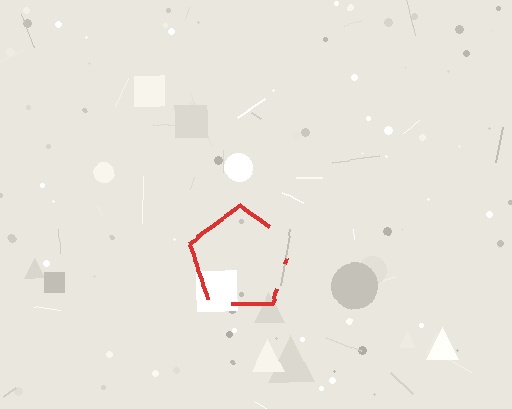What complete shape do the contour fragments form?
The contour fragments form a pentagon.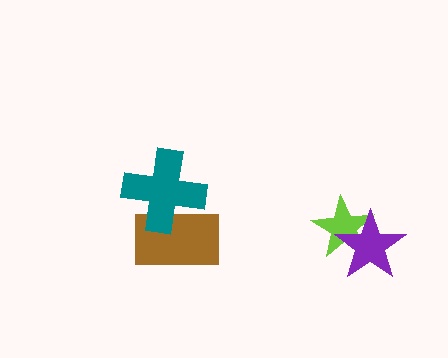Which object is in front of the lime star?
The purple star is in front of the lime star.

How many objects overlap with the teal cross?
1 object overlaps with the teal cross.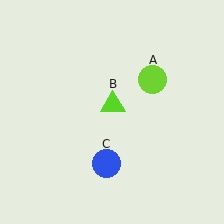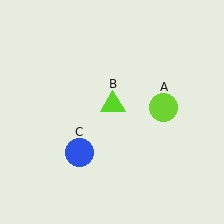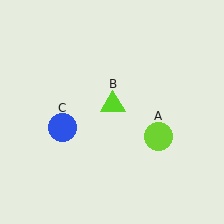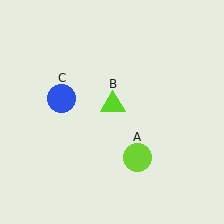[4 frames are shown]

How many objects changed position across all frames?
2 objects changed position: lime circle (object A), blue circle (object C).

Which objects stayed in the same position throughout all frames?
Lime triangle (object B) remained stationary.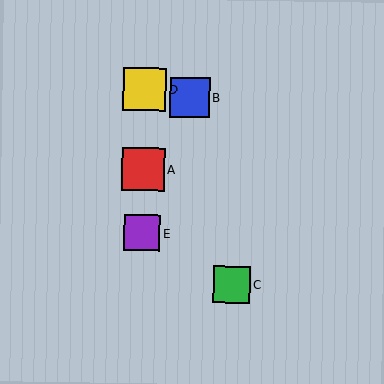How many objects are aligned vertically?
3 objects (A, D, E) are aligned vertically.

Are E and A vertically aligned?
Yes, both are at x≈142.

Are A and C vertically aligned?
No, A is at x≈143 and C is at x≈231.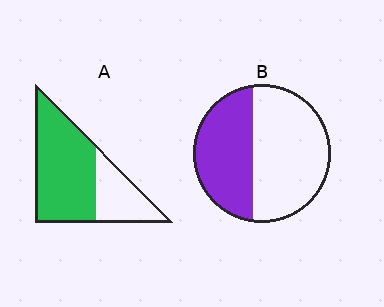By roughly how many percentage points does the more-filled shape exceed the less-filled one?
By roughly 25 percentage points (A over B).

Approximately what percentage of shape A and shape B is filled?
A is approximately 70% and B is approximately 40%.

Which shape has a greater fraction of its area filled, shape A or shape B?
Shape A.